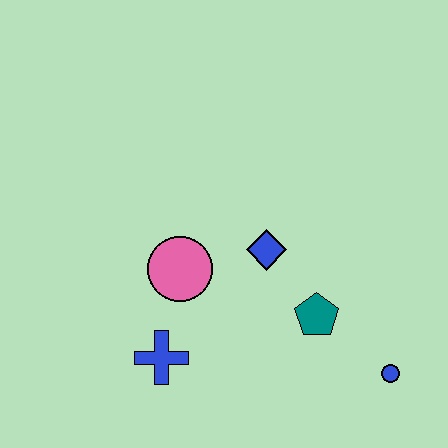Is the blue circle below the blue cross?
Yes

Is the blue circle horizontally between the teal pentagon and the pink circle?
No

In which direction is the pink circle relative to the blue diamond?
The pink circle is to the left of the blue diamond.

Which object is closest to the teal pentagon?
The blue diamond is closest to the teal pentagon.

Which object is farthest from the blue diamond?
The blue circle is farthest from the blue diamond.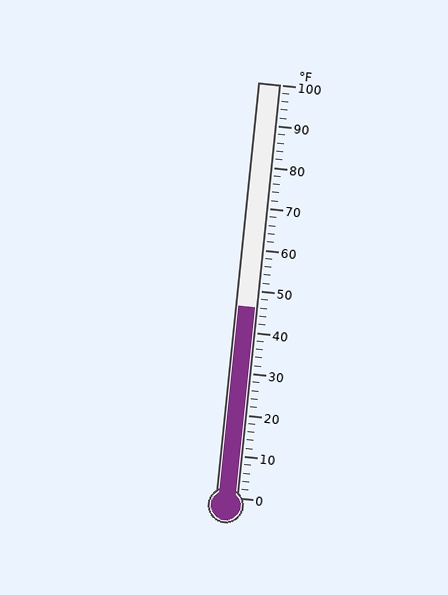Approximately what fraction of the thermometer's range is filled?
The thermometer is filled to approximately 45% of its range.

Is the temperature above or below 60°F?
The temperature is below 60°F.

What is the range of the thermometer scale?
The thermometer scale ranges from 0°F to 100°F.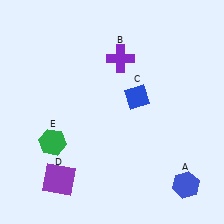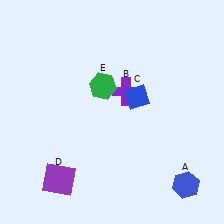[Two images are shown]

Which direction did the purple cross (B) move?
The purple cross (B) moved down.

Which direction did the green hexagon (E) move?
The green hexagon (E) moved up.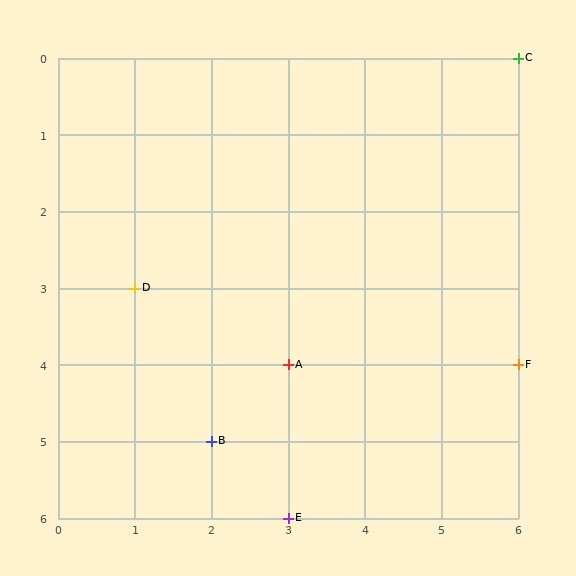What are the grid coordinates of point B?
Point B is at grid coordinates (2, 5).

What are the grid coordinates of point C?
Point C is at grid coordinates (6, 0).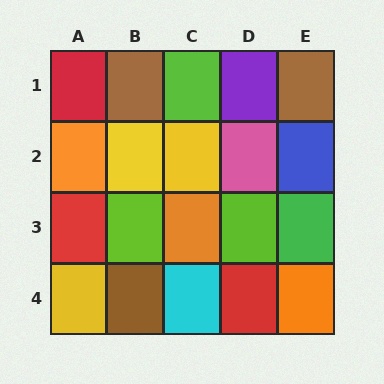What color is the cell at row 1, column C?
Lime.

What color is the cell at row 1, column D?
Purple.